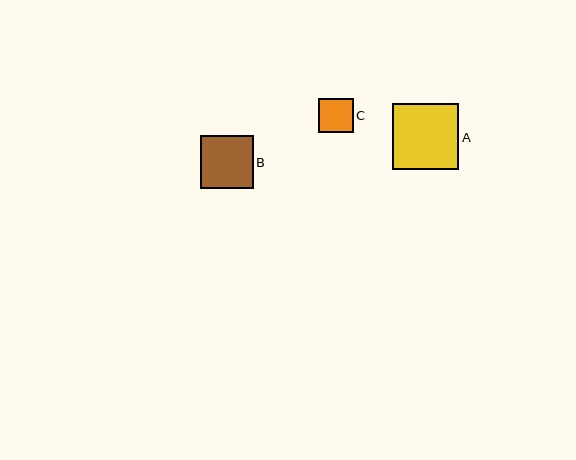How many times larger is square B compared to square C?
Square B is approximately 1.5 times the size of square C.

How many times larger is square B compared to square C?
Square B is approximately 1.5 times the size of square C.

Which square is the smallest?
Square C is the smallest with a size of approximately 35 pixels.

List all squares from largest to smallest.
From largest to smallest: A, B, C.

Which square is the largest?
Square A is the largest with a size of approximately 66 pixels.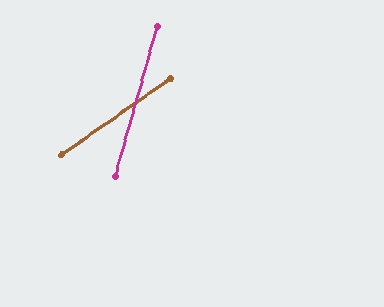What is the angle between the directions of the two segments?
Approximately 39 degrees.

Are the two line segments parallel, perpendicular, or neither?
Neither parallel nor perpendicular — they differ by about 39°.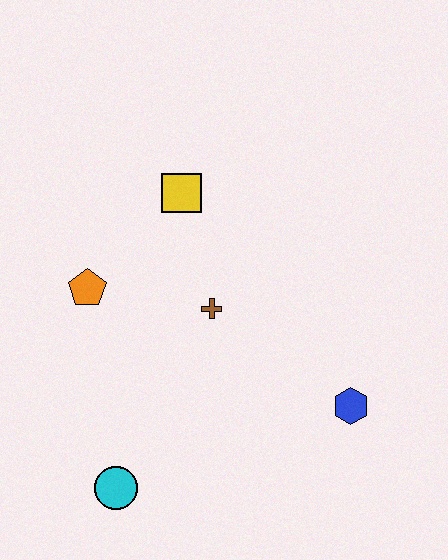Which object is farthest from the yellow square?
The cyan circle is farthest from the yellow square.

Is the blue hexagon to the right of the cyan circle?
Yes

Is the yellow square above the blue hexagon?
Yes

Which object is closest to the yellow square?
The brown cross is closest to the yellow square.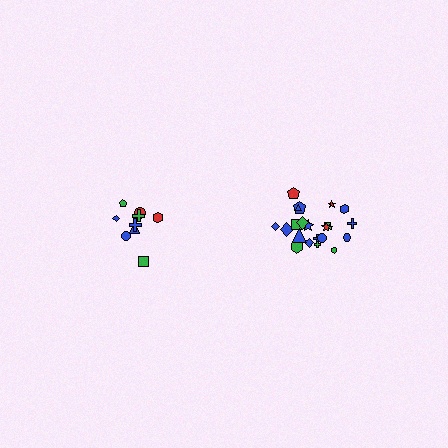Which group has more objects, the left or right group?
The right group.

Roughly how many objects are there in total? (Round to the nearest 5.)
Roughly 30 objects in total.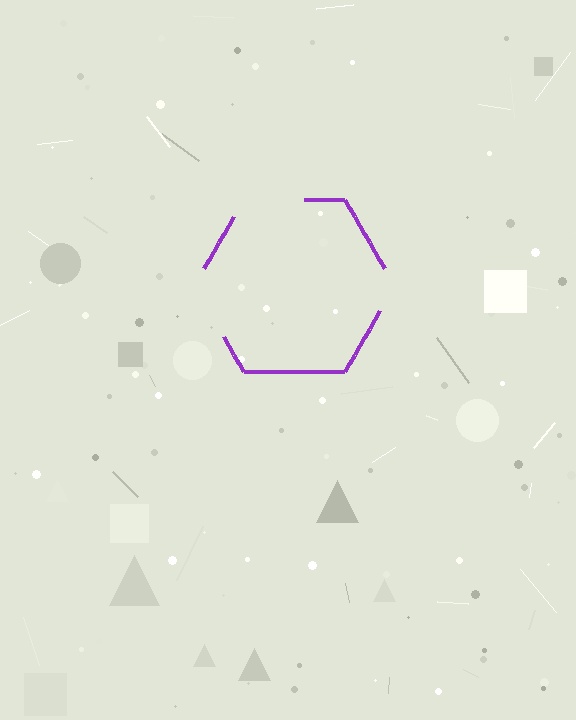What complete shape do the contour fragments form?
The contour fragments form a hexagon.